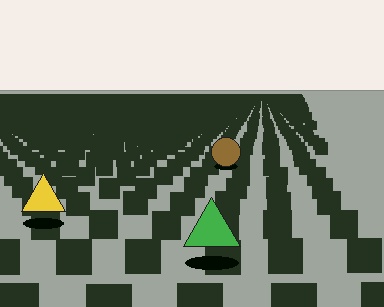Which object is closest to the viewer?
The green triangle is closest. The texture marks near it are larger and more spread out.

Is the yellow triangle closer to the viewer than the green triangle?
No. The green triangle is closer — you can tell from the texture gradient: the ground texture is coarser near it.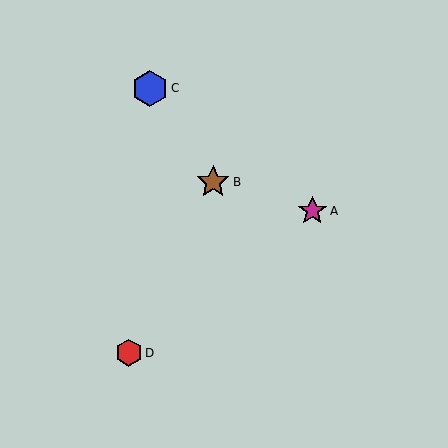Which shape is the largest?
The blue hexagon (labeled C) is the largest.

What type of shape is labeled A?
Shape A is a magenta star.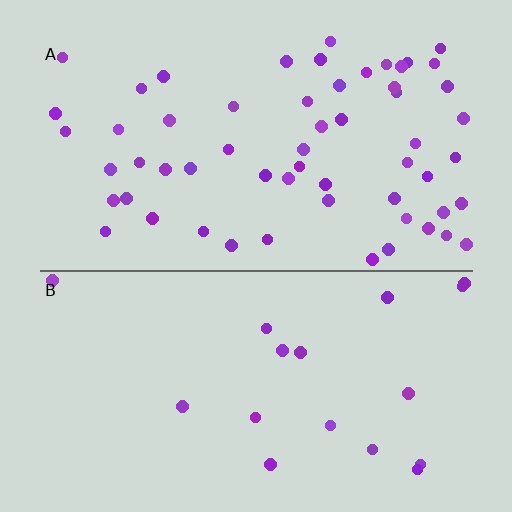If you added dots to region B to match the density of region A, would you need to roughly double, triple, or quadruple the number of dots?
Approximately triple.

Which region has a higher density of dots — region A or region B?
A (the top).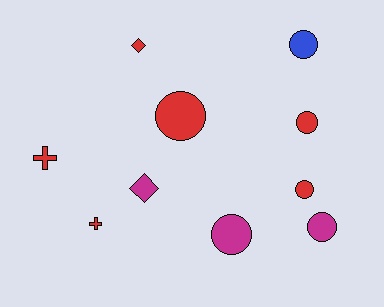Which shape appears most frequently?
Circle, with 6 objects.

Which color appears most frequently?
Red, with 6 objects.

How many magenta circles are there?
There are 2 magenta circles.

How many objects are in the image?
There are 10 objects.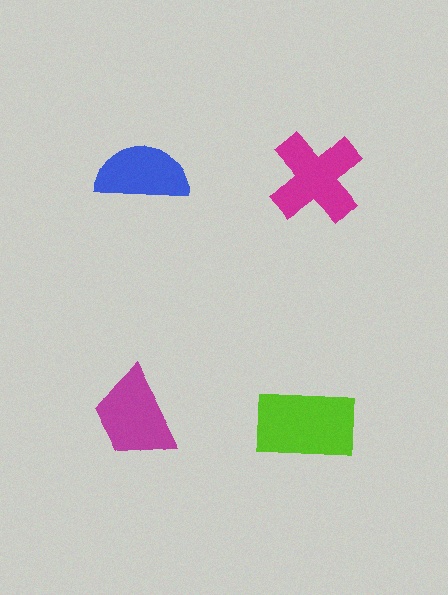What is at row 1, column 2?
A magenta cross.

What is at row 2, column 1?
A magenta trapezoid.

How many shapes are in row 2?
2 shapes.